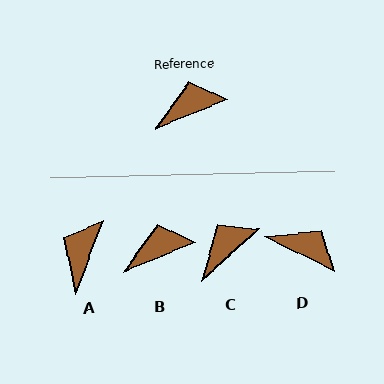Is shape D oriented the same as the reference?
No, it is off by about 48 degrees.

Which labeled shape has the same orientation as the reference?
B.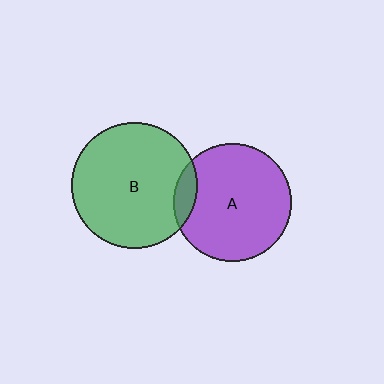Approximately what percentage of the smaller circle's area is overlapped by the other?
Approximately 10%.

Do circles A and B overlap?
Yes.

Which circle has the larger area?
Circle B (green).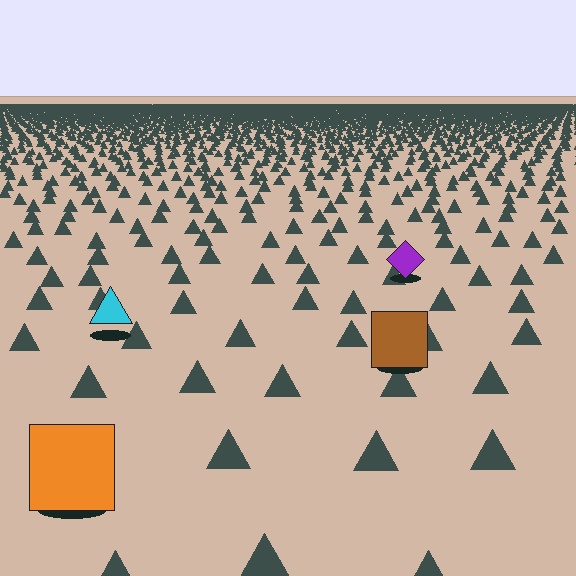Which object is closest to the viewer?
The orange square is closest. The texture marks near it are larger and more spread out.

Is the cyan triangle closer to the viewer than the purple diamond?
Yes. The cyan triangle is closer — you can tell from the texture gradient: the ground texture is coarser near it.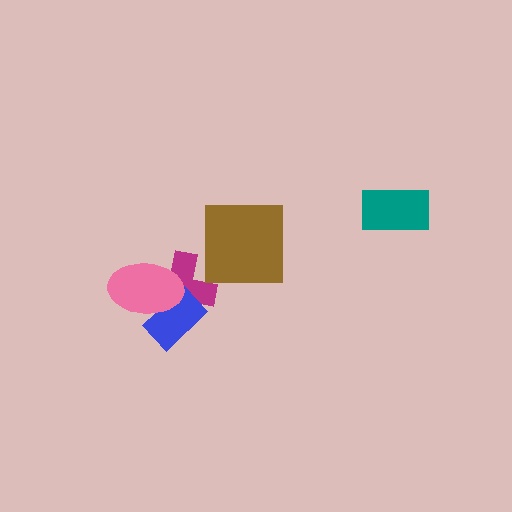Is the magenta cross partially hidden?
Yes, it is partially covered by another shape.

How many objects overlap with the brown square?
0 objects overlap with the brown square.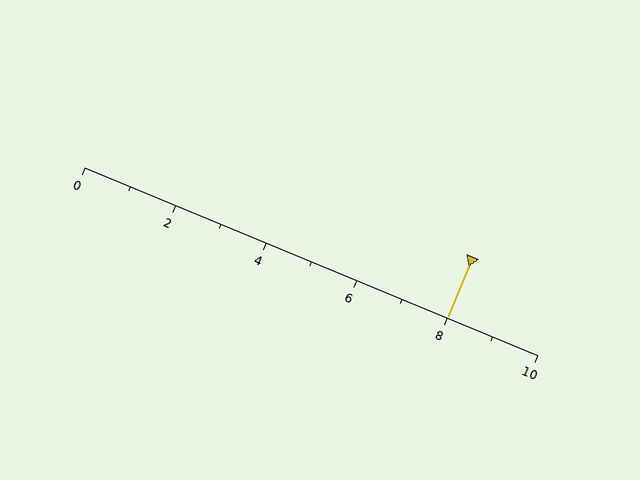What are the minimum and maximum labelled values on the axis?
The axis runs from 0 to 10.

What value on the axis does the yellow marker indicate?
The marker indicates approximately 8.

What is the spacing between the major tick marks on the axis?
The major ticks are spaced 2 apart.